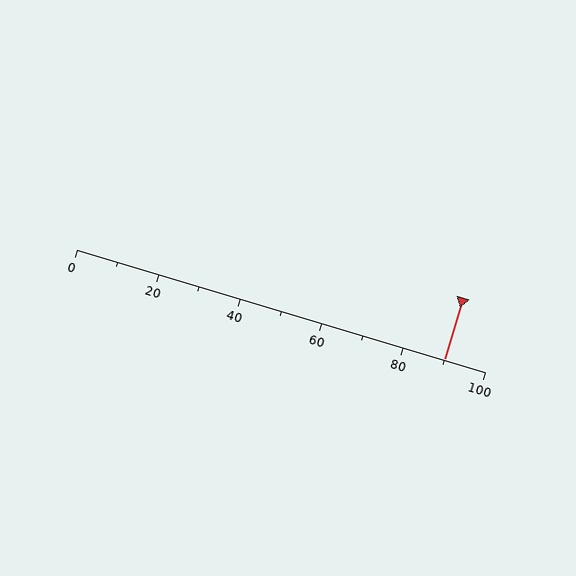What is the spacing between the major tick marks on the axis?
The major ticks are spaced 20 apart.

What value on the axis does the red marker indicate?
The marker indicates approximately 90.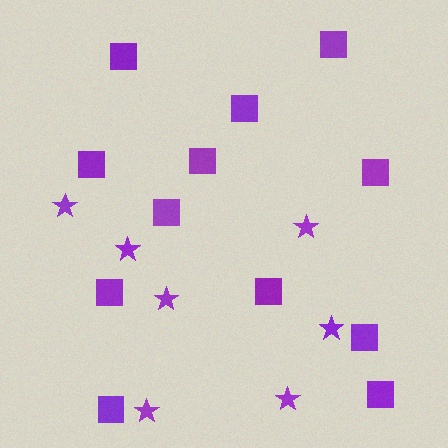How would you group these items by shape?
There are 2 groups: one group of squares (12) and one group of stars (7).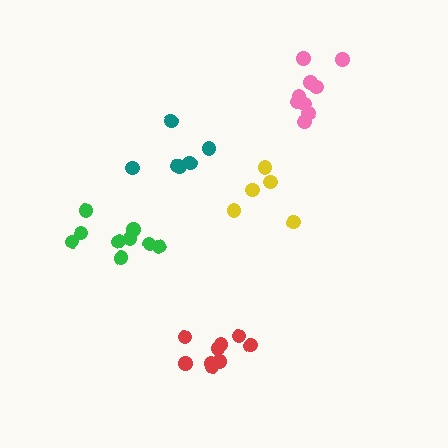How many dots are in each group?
Group 1: 5 dots, Group 2: 9 dots, Group 3: 9 dots, Group 4: 9 dots, Group 5: 6 dots (38 total).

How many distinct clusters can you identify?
There are 5 distinct clusters.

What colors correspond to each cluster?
The clusters are colored: yellow, green, red, pink, teal.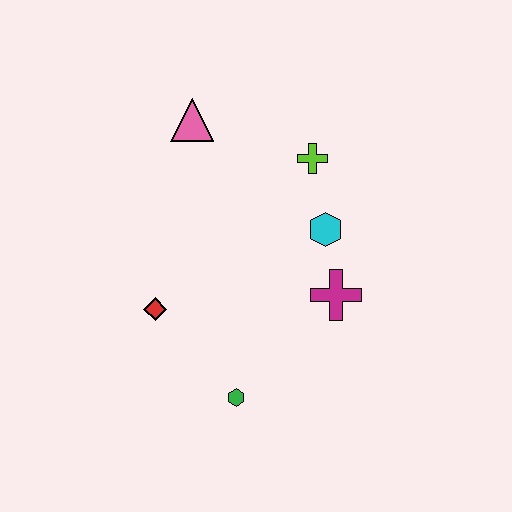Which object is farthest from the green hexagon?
The pink triangle is farthest from the green hexagon.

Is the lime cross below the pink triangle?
Yes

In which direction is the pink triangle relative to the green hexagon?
The pink triangle is above the green hexagon.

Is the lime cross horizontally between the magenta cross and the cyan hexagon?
No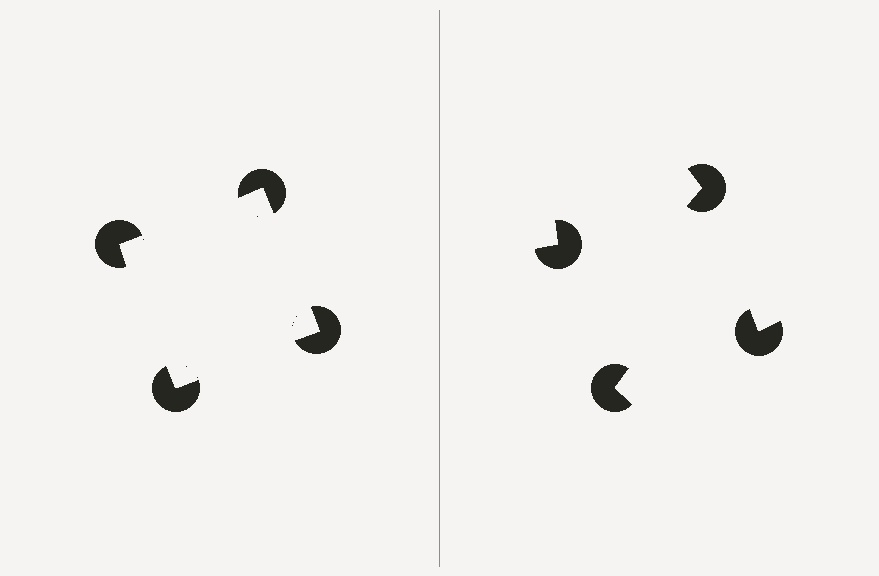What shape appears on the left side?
An illusory square.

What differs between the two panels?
The pac-man discs are positioned identically on both sides; only the wedge orientations differ. On the left they align to a square; on the right they are misaligned.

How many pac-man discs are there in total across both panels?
8 — 4 on each side.